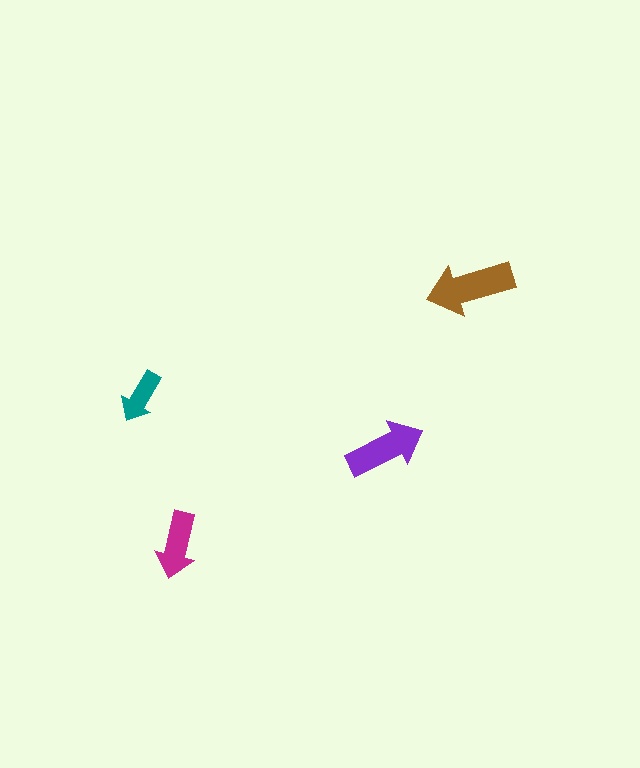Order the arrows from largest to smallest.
the brown one, the purple one, the magenta one, the teal one.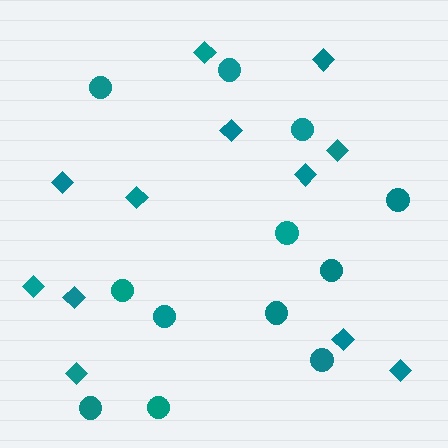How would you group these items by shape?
There are 2 groups: one group of circles (12) and one group of diamonds (12).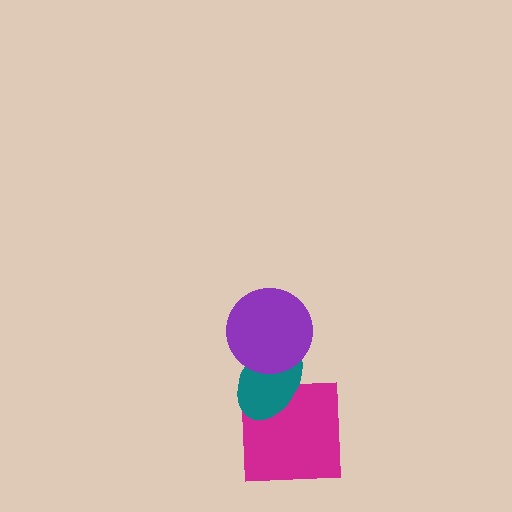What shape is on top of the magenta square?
The teal ellipse is on top of the magenta square.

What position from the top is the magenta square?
The magenta square is 3rd from the top.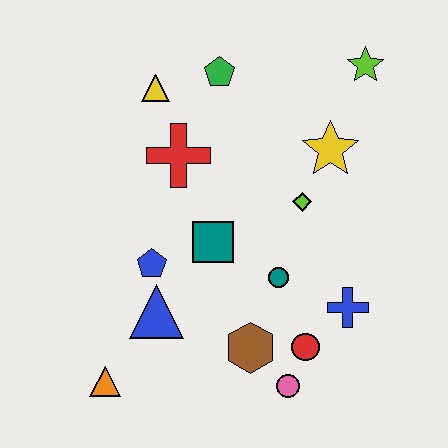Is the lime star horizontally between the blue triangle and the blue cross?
No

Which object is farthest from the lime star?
The orange triangle is farthest from the lime star.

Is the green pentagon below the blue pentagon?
No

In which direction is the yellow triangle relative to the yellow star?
The yellow triangle is to the left of the yellow star.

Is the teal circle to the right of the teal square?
Yes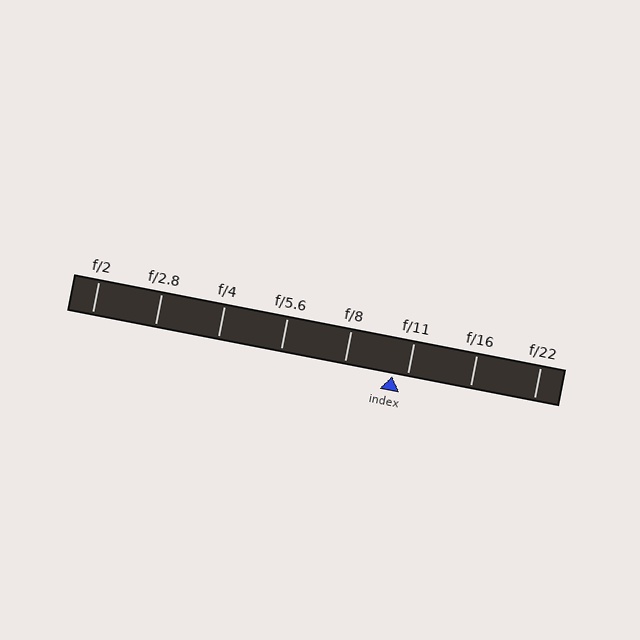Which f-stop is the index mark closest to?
The index mark is closest to f/11.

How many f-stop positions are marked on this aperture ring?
There are 8 f-stop positions marked.